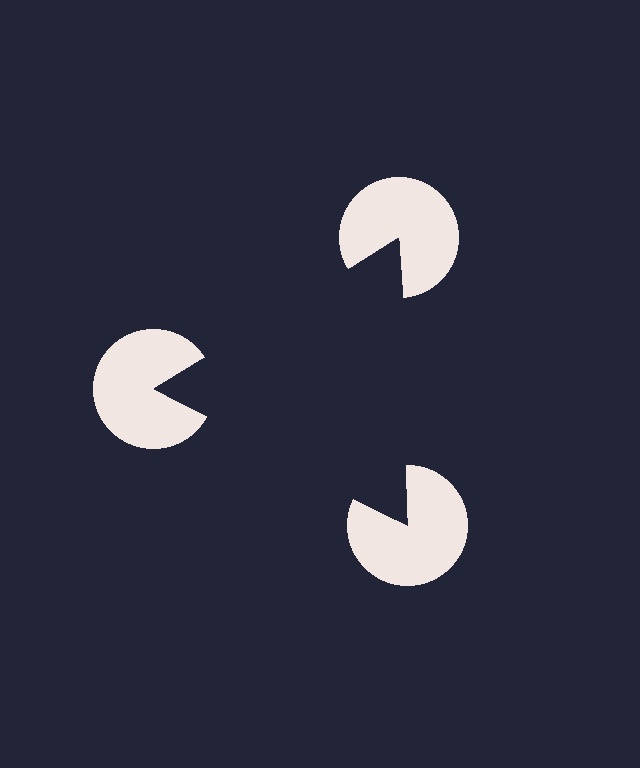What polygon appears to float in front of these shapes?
An illusory triangle — its edges are inferred from the aligned wedge cuts in the pac-man discs, not physically drawn.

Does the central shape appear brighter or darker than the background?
It typically appears slightly darker than the background, even though no actual brightness change is drawn.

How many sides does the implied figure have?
3 sides.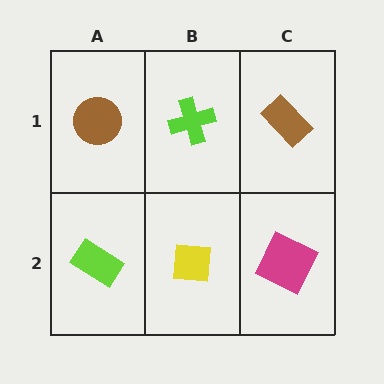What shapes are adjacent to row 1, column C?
A magenta square (row 2, column C), a lime cross (row 1, column B).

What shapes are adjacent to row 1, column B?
A yellow square (row 2, column B), a brown circle (row 1, column A), a brown rectangle (row 1, column C).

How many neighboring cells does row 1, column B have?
3.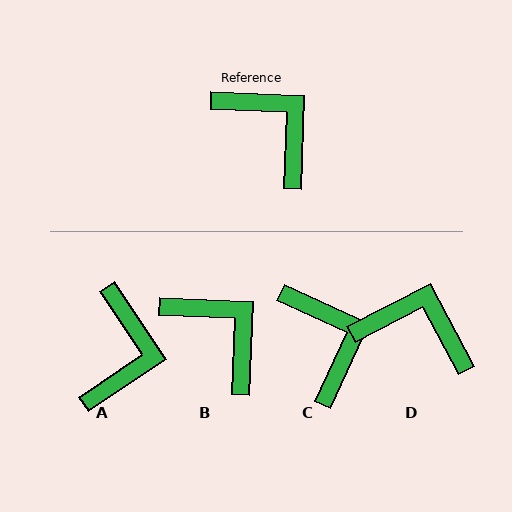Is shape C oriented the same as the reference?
No, it is off by about 22 degrees.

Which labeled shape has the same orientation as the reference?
B.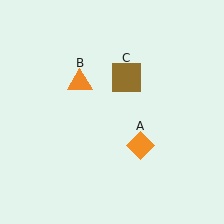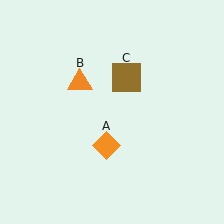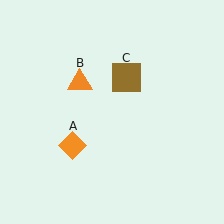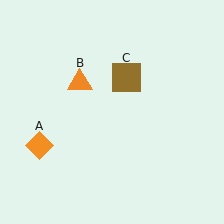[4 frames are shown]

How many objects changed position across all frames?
1 object changed position: orange diamond (object A).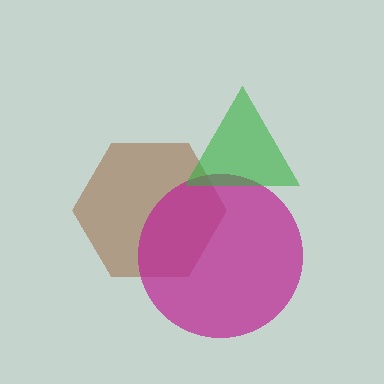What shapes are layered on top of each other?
The layered shapes are: a brown hexagon, a magenta circle, a green triangle.